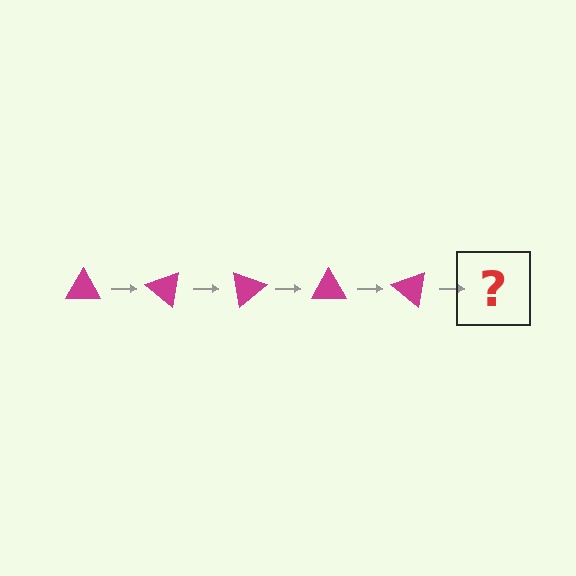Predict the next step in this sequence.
The next step is a magenta triangle rotated 200 degrees.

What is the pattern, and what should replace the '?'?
The pattern is that the triangle rotates 40 degrees each step. The '?' should be a magenta triangle rotated 200 degrees.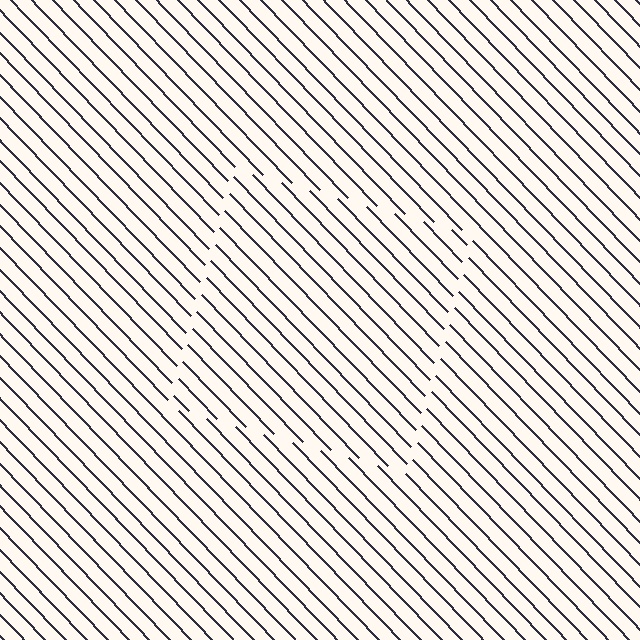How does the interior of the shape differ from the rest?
The interior of the shape contains the same grating, shifted by half a period — the contour is defined by the phase discontinuity where line-ends from the inner and outer gratings abut.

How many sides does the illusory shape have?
4 sides — the line-ends trace a square.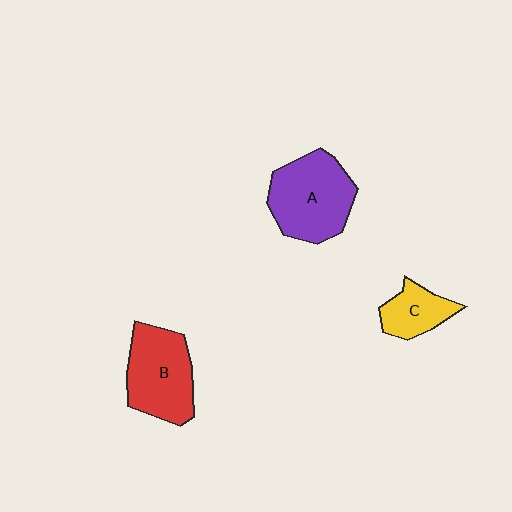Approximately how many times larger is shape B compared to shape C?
Approximately 1.9 times.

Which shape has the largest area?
Shape A (purple).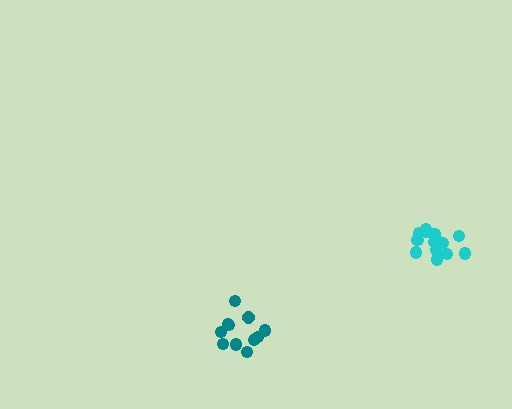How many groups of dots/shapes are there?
There are 2 groups.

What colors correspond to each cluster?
The clusters are colored: teal, cyan.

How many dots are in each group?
Group 1: 12 dots, Group 2: 14 dots (26 total).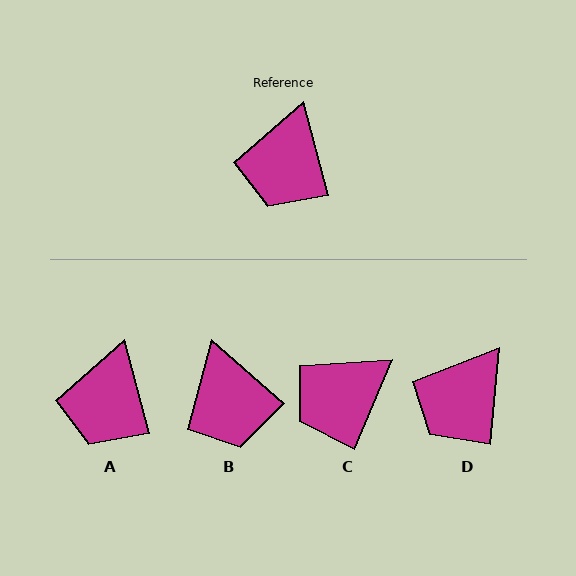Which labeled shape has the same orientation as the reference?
A.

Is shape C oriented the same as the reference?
No, it is off by about 37 degrees.